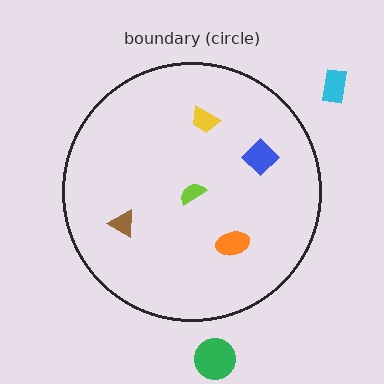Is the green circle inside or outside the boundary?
Outside.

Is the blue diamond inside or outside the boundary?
Inside.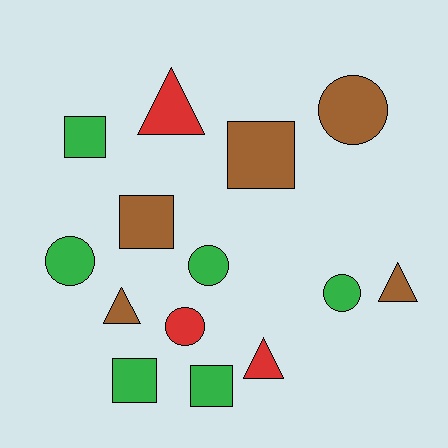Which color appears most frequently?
Green, with 6 objects.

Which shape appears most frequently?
Square, with 5 objects.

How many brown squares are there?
There are 2 brown squares.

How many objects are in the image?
There are 14 objects.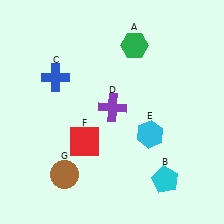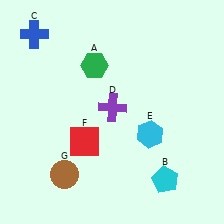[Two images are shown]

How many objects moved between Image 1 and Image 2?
2 objects moved between the two images.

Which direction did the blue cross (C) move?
The blue cross (C) moved up.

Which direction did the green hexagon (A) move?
The green hexagon (A) moved left.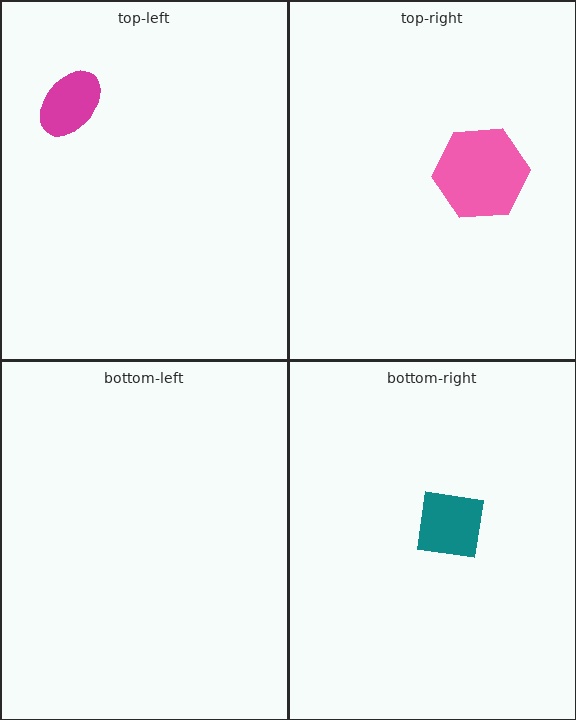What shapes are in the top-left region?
The magenta ellipse.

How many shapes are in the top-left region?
1.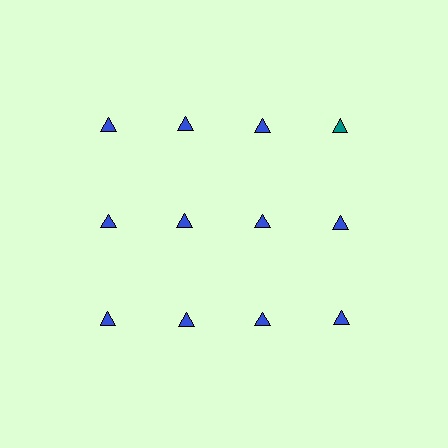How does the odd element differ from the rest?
It has a different color: teal instead of blue.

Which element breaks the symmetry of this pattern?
The teal triangle in the top row, second from right column breaks the symmetry. All other shapes are blue triangles.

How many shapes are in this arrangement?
There are 12 shapes arranged in a grid pattern.